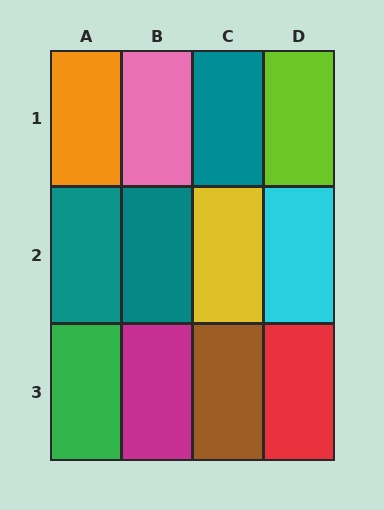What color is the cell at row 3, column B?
Magenta.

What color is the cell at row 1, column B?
Pink.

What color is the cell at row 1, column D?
Lime.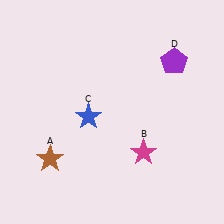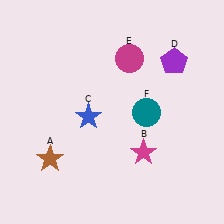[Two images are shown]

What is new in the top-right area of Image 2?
A magenta circle (E) was added in the top-right area of Image 2.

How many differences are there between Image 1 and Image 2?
There are 2 differences between the two images.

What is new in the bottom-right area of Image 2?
A teal circle (F) was added in the bottom-right area of Image 2.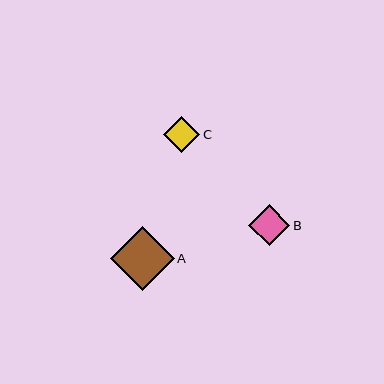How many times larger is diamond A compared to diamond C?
Diamond A is approximately 1.7 times the size of diamond C.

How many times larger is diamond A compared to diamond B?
Diamond A is approximately 1.6 times the size of diamond B.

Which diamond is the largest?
Diamond A is the largest with a size of approximately 64 pixels.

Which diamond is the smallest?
Diamond C is the smallest with a size of approximately 37 pixels.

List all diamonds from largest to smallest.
From largest to smallest: A, B, C.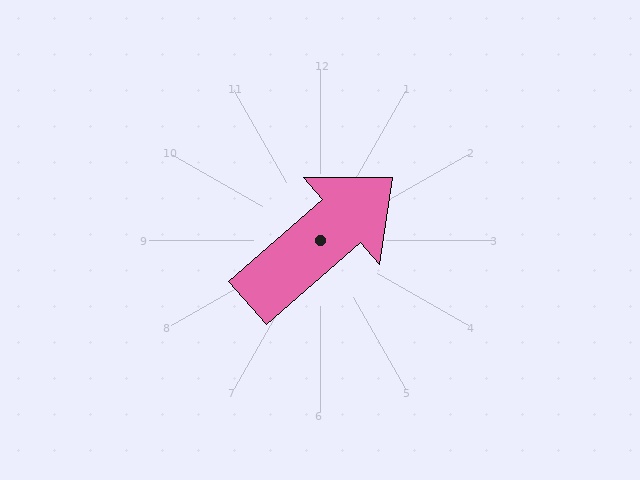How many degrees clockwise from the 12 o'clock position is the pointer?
Approximately 49 degrees.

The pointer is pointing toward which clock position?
Roughly 2 o'clock.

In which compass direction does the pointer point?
Northeast.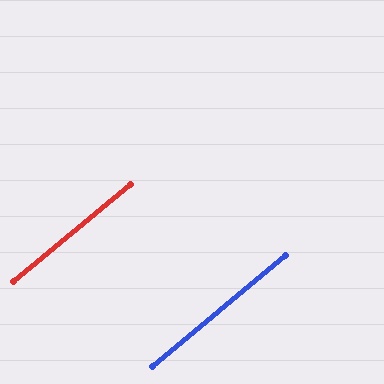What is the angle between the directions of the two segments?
Approximately 0 degrees.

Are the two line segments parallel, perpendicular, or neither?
Parallel — their directions differ by only 0.2°.